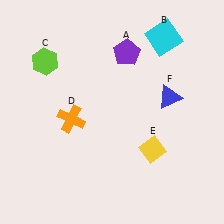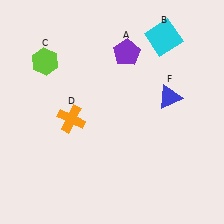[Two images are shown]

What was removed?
The yellow diamond (E) was removed in Image 2.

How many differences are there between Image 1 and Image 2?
There is 1 difference between the two images.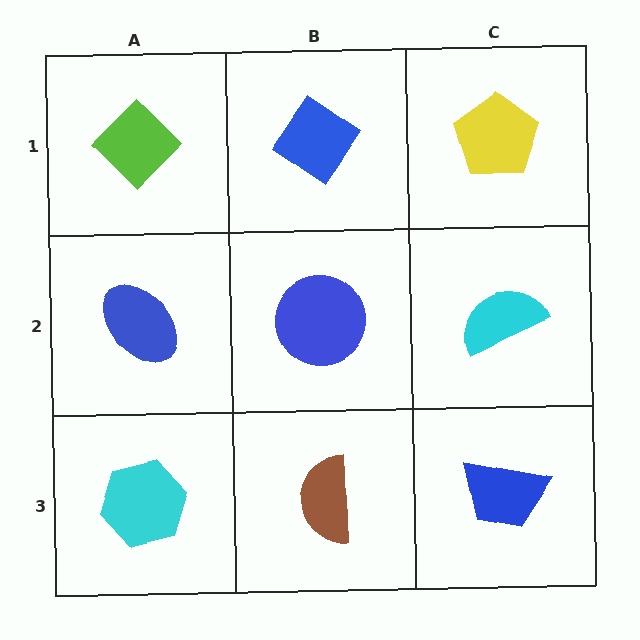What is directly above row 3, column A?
A blue ellipse.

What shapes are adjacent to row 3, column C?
A cyan semicircle (row 2, column C), a brown semicircle (row 3, column B).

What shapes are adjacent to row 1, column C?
A cyan semicircle (row 2, column C), a blue diamond (row 1, column B).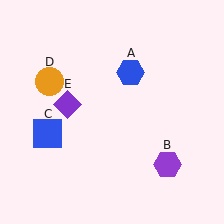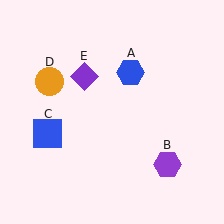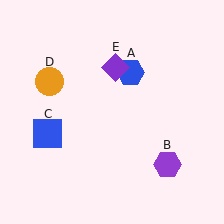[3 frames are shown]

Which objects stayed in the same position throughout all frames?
Blue hexagon (object A) and purple hexagon (object B) and blue square (object C) and orange circle (object D) remained stationary.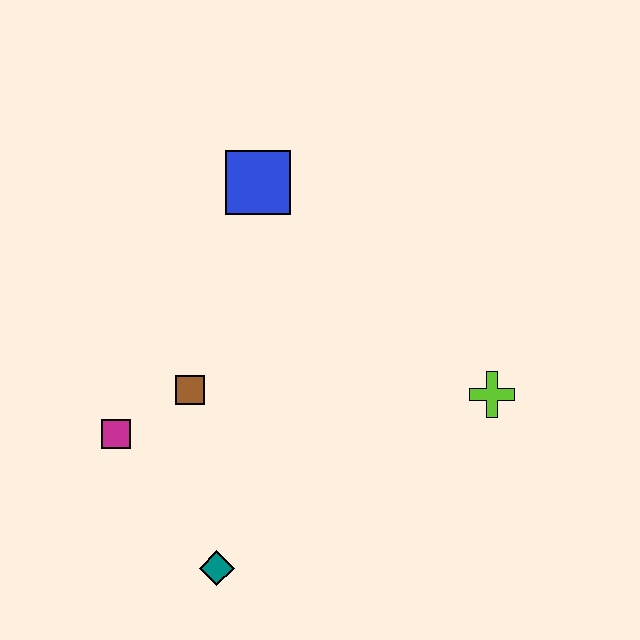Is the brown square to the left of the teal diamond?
Yes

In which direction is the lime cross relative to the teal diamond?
The lime cross is to the right of the teal diamond.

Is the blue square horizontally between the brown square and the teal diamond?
No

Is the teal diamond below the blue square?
Yes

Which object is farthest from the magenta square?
The lime cross is farthest from the magenta square.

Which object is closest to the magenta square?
The brown square is closest to the magenta square.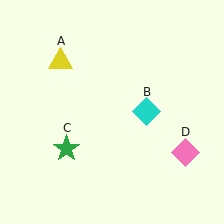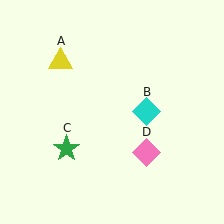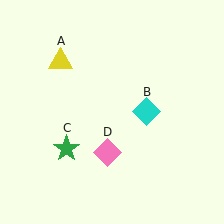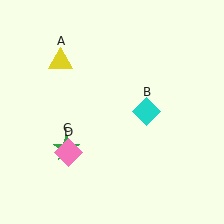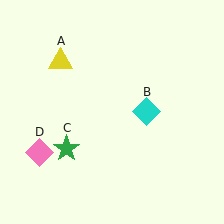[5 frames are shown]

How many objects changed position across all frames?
1 object changed position: pink diamond (object D).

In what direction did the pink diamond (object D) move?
The pink diamond (object D) moved left.